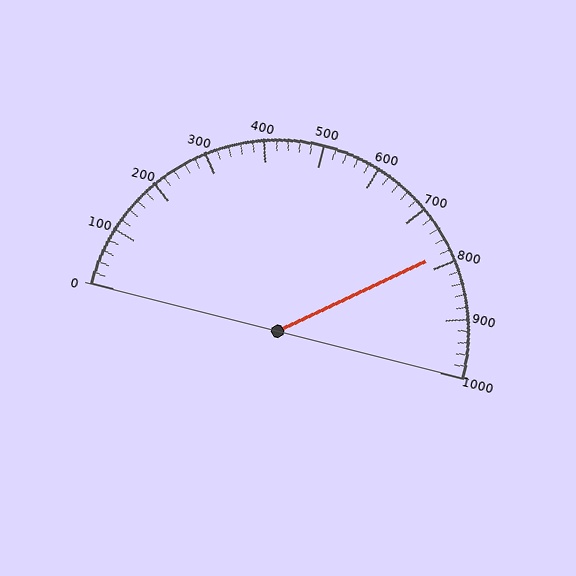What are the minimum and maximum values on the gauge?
The gauge ranges from 0 to 1000.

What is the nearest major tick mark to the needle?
The nearest major tick mark is 800.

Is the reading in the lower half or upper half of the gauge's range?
The reading is in the upper half of the range (0 to 1000).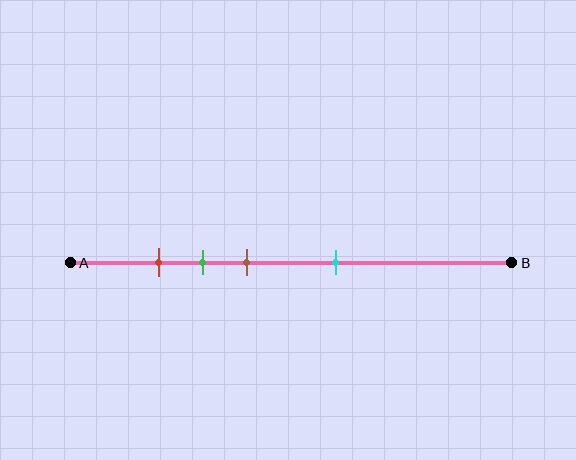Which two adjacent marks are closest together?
The red and green marks are the closest adjacent pair.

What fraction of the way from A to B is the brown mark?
The brown mark is approximately 40% (0.4) of the way from A to B.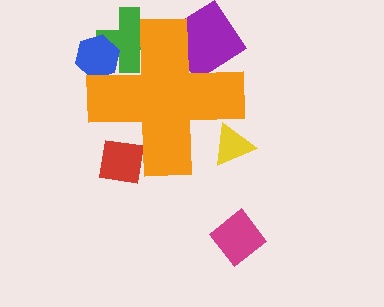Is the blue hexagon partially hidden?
Yes, the blue hexagon is partially hidden behind the orange cross.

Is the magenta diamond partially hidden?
No, the magenta diamond is fully visible.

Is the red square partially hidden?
Yes, the red square is partially hidden behind the orange cross.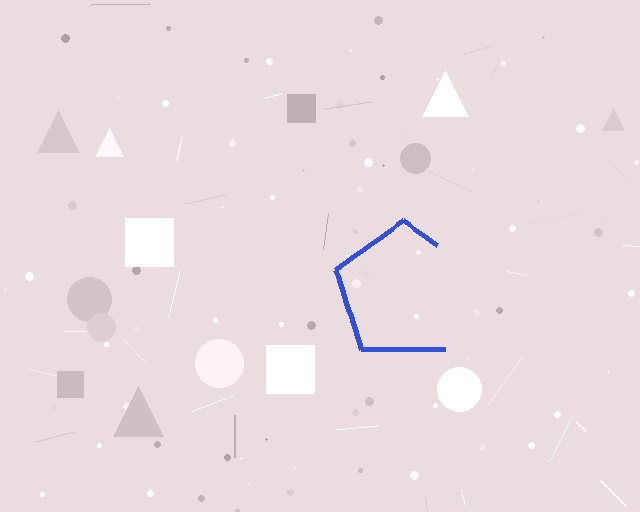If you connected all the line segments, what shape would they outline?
They would outline a pentagon.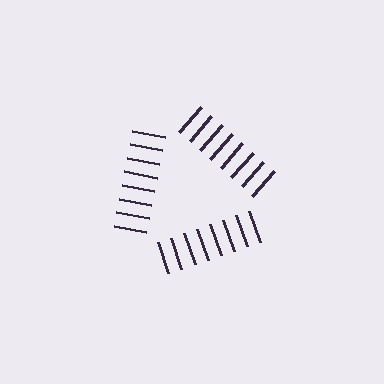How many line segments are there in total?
24 — 8 along each of the 3 edges.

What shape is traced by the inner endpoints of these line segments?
An illusory triangle — the line segments terminate on its edges but no continuous stroke is drawn.